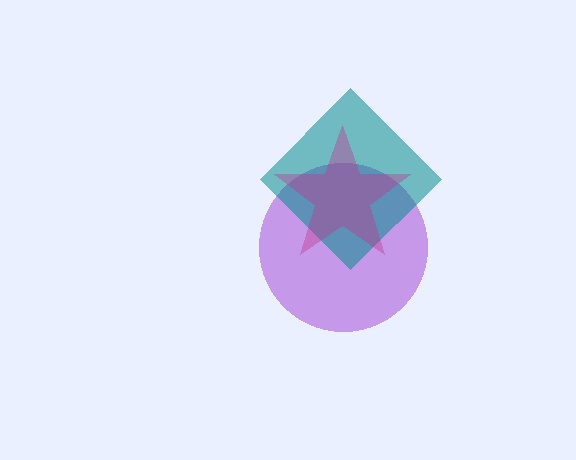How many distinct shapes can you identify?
There are 3 distinct shapes: a purple circle, a teal diamond, a magenta star.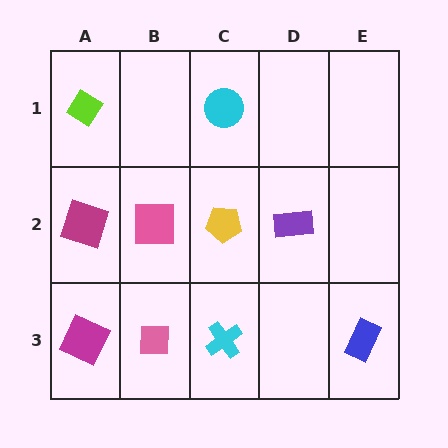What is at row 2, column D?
A purple rectangle.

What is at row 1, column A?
A lime diamond.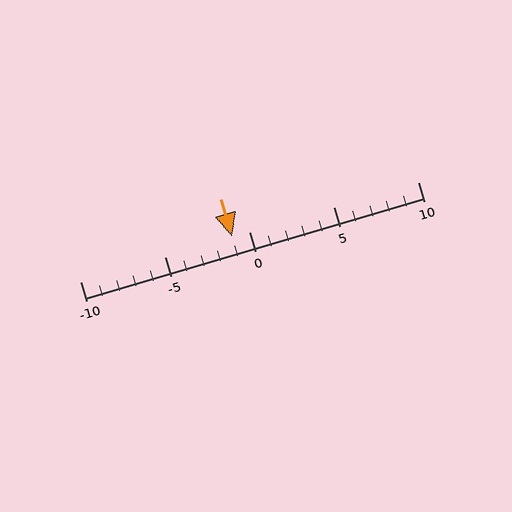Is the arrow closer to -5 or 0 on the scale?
The arrow is closer to 0.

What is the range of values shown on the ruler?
The ruler shows values from -10 to 10.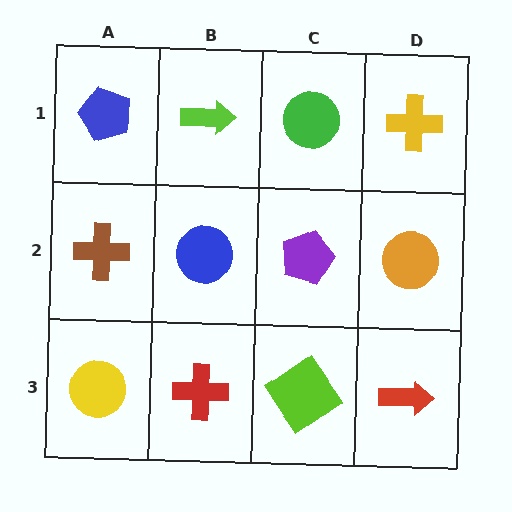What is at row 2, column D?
An orange circle.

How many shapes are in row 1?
4 shapes.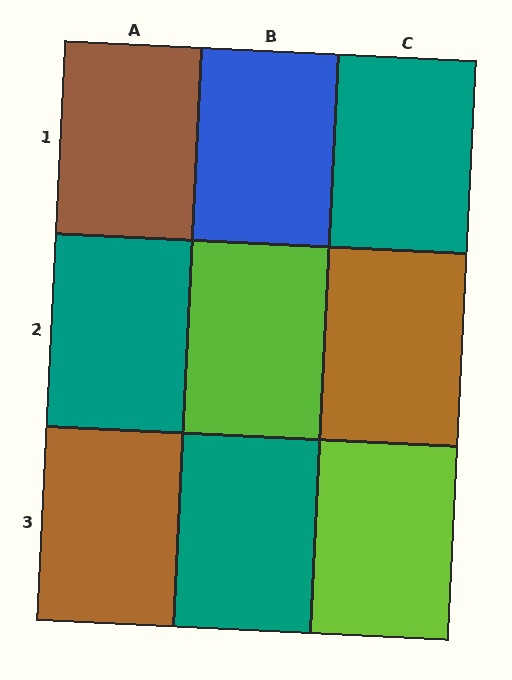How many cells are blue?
1 cell is blue.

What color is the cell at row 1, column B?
Blue.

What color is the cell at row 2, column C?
Brown.